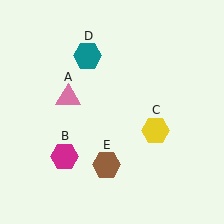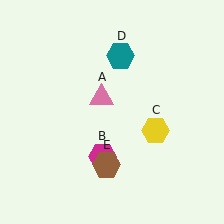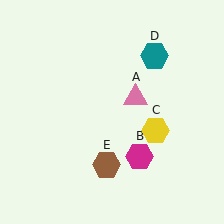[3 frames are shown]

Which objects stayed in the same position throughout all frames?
Yellow hexagon (object C) and brown hexagon (object E) remained stationary.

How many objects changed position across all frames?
3 objects changed position: pink triangle (object A), magenta hexagon (object B), teal hexagon (object D).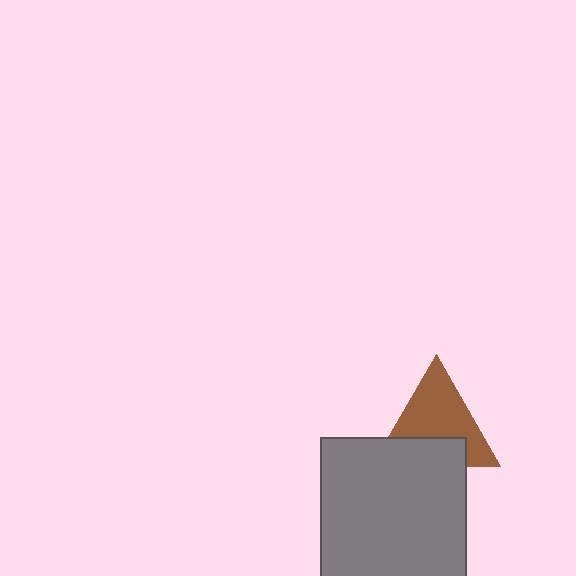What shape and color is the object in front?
The object in front is a gray square.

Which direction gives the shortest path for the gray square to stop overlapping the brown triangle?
Moving down gives the shortest separation.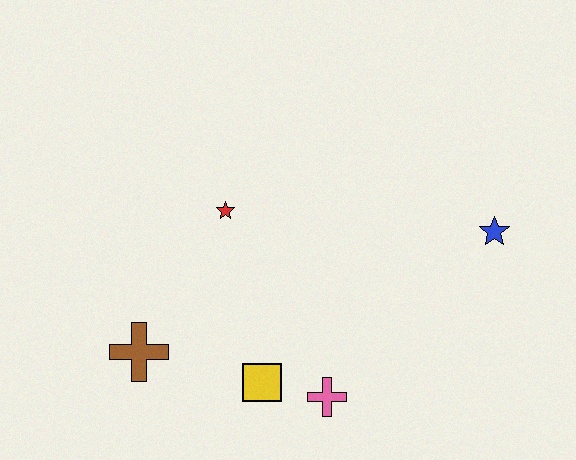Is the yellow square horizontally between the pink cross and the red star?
Yes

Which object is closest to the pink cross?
The yellow square is closest to the pink cross.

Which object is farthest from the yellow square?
The blue star is farthest from the yellow square.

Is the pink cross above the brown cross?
No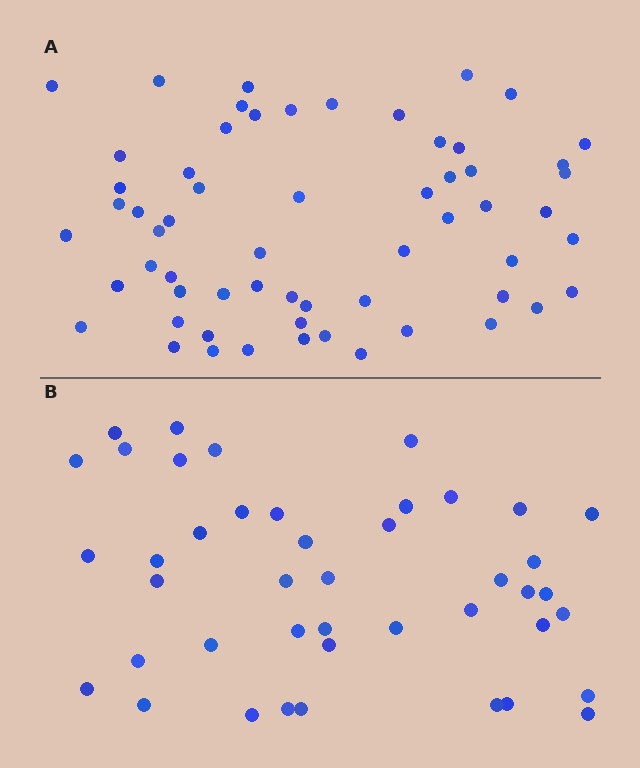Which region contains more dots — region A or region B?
Region A (the top region) has more dots.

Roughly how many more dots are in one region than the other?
Region A has approximately 15 more dots than region B.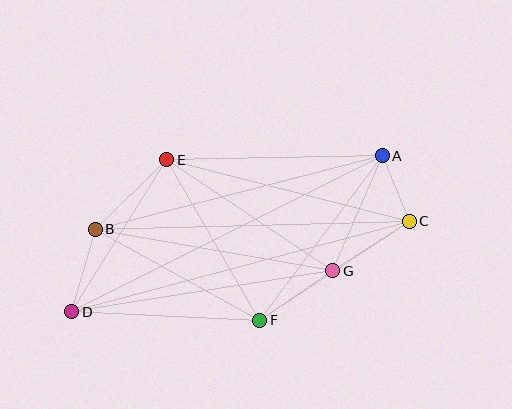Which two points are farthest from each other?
Points C and D are farthest from each other.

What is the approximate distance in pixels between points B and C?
The distance between B and C is approximately 314 pixels.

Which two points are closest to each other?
Points A and C are closest to each other.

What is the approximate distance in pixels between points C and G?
The distance between C and G is approximately 91 pixels.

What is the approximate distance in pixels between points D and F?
The distance between D and F is approximately 188 pixels.